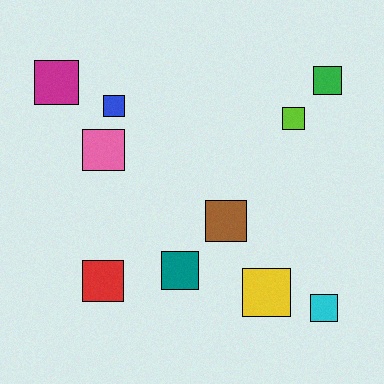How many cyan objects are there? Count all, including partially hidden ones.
There is 1 cyan object.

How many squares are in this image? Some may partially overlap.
There are 10 squares.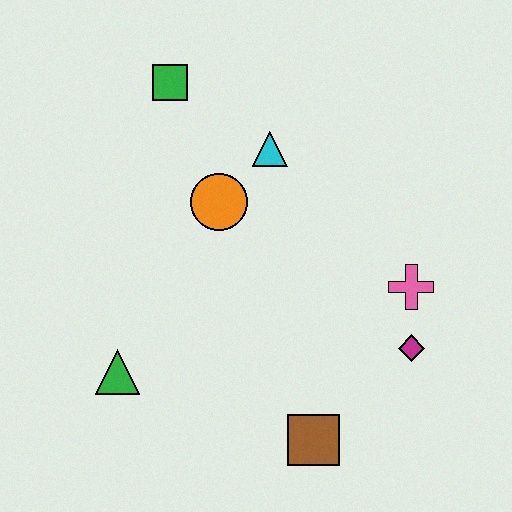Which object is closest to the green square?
The cyan triangle is closest to the green square.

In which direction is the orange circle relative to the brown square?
The orange circle is above the brown square.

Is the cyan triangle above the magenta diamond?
Yes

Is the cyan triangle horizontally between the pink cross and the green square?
Yes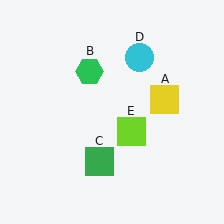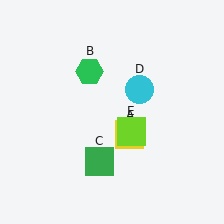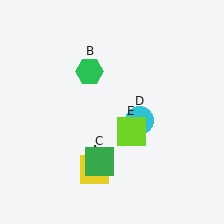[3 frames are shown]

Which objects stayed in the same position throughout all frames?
Green hexagon (object B) and green square (object C) and lime square (object E) remained stationary.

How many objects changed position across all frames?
2 objects changed position: yellow square (object A), cyan circle (object D).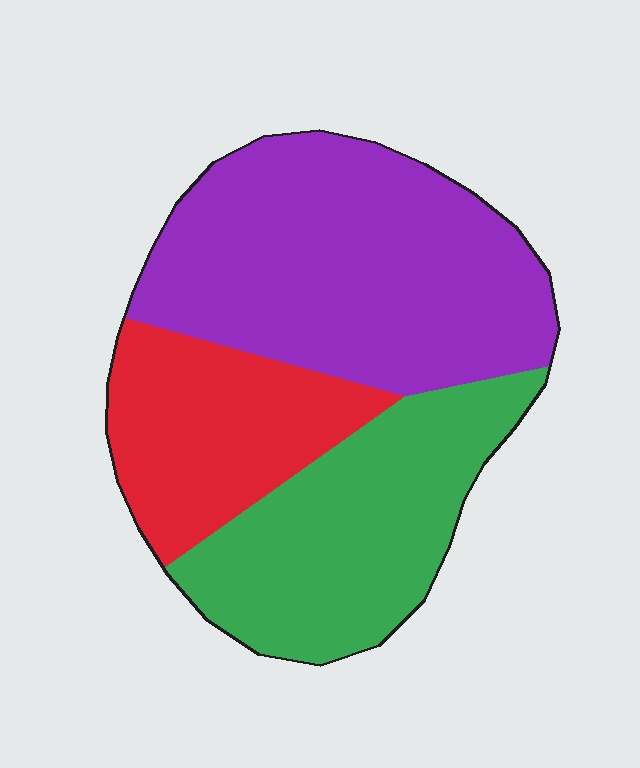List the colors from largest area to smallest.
From largest to smallest: purple, green, red.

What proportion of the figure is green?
Green takes up about one third (1/3) of the figure.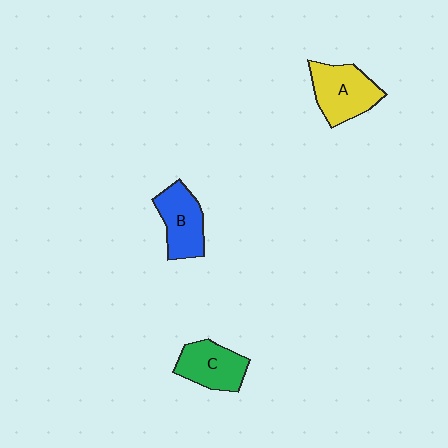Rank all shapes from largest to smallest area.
From largest to smallest: A (yellow), B (blue), C (green).